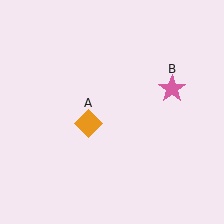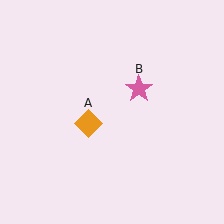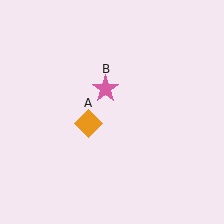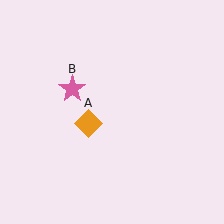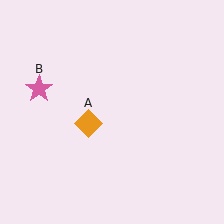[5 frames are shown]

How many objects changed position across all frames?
1 object changed position: pink star (object B).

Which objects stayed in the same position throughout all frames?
Orange diamond (object A) remained stationary.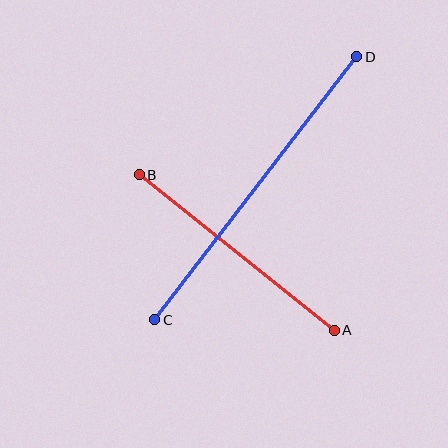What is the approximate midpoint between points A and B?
The midpoint is at approximately (237, 252) pixels.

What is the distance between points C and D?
The distance is approximately 332 pixels.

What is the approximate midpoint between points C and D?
The midpoint is at approximately (256, 188) pixels.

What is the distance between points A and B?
The distance is approximately 249 pixels.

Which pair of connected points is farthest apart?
Points C and D are farthest apart.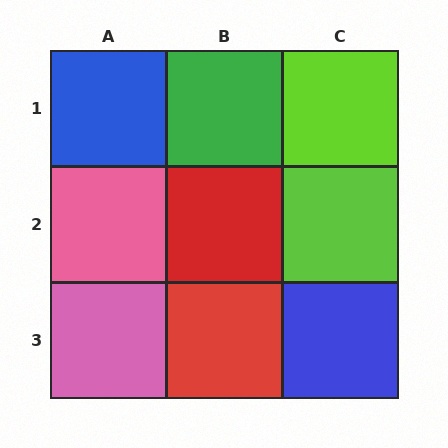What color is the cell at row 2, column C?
Lime.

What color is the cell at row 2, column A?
Pink.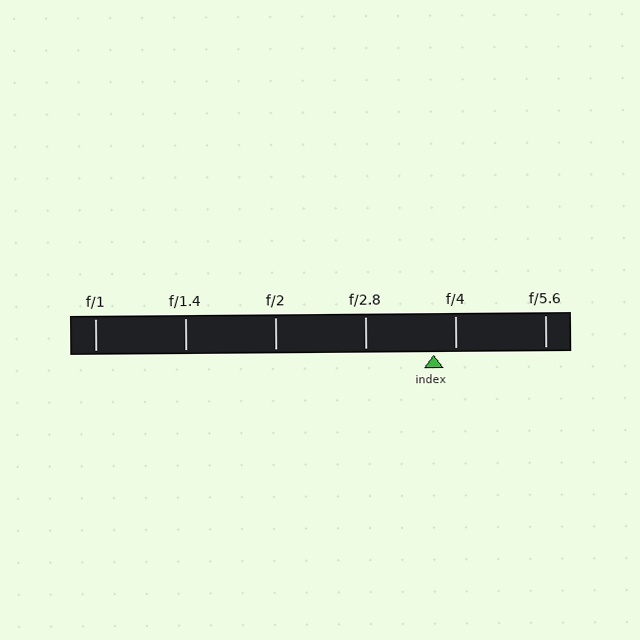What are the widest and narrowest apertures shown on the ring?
The widest aperture shown is f/1 and the narrowest is f/5.6.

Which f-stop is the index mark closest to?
The index mark is closest to f/4.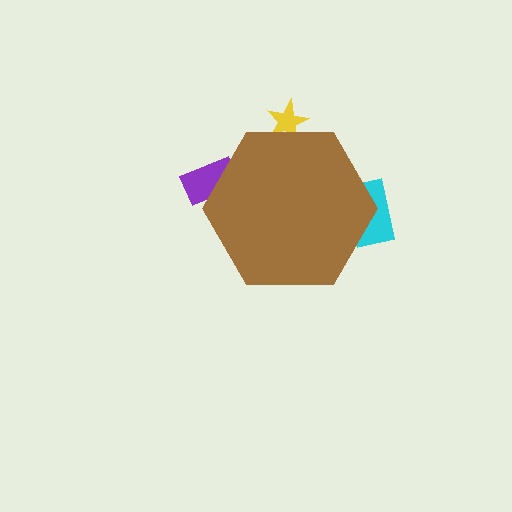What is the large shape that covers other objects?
A brown hexagon.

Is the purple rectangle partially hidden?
Yes, the purple rectangle is partially hidden behind the brown hexagon.